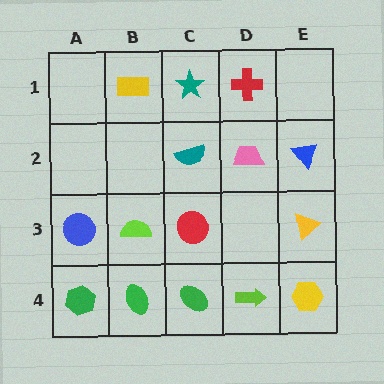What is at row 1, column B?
A yellow rectangle.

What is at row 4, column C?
A green ellipse.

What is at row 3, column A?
A blue circle.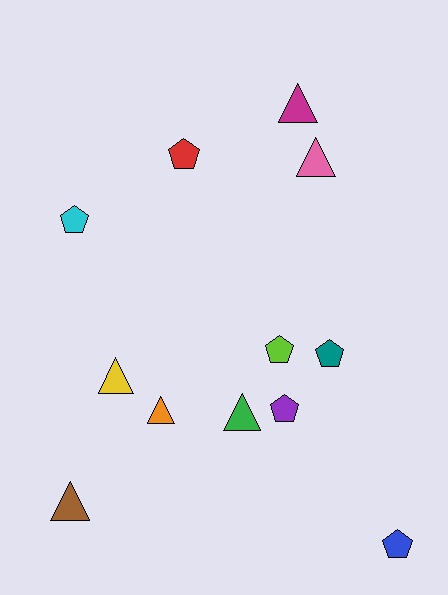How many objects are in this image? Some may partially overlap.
There are 12 objects.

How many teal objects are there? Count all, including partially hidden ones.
There is 1 teal object.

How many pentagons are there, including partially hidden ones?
There are 6 pentagons.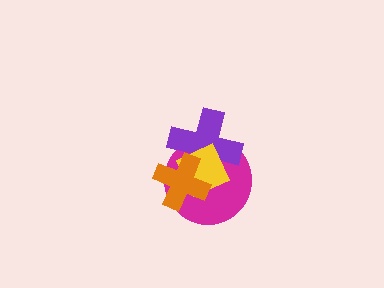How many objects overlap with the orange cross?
3 objects overlap with the orange cross.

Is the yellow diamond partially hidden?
Yes, it is partially covered by another shape.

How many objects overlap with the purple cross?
3 objects overlap with the purple cross.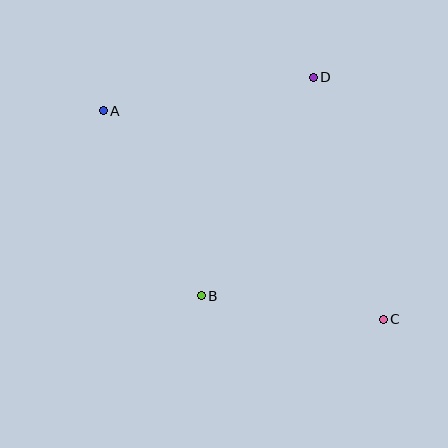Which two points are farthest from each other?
Points A and C are farthest from each other.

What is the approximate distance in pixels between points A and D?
The distance between A and D is approximately 213 pixels.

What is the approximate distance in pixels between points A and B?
The distance between A and B is approximately 209 pixels.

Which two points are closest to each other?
Points B and C are closest to each other.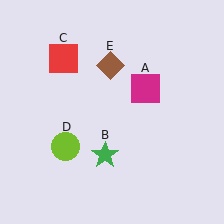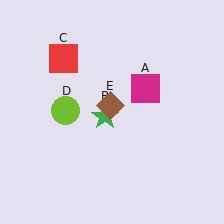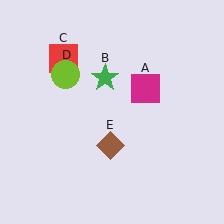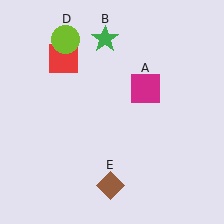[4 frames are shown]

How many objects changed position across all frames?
3 objects changed position: green star (object B), lime circle (object D), brown diamond (object E).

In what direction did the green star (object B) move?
The green star (object B) moved up.